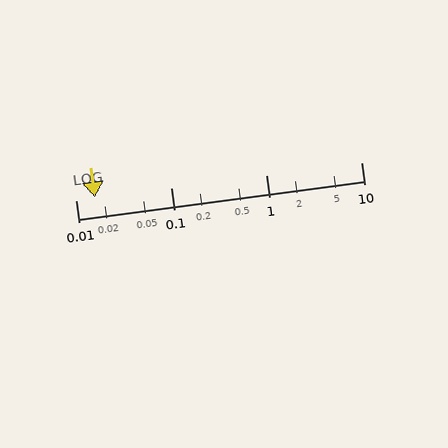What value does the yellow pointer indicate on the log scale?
The pointer indicates approximately 0.016.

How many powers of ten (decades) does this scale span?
The scale spans 3 decades, from 0.01 to 10.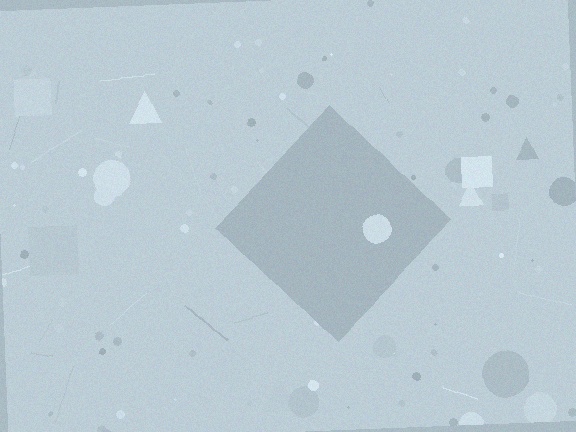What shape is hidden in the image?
A diamond is hidden in the image.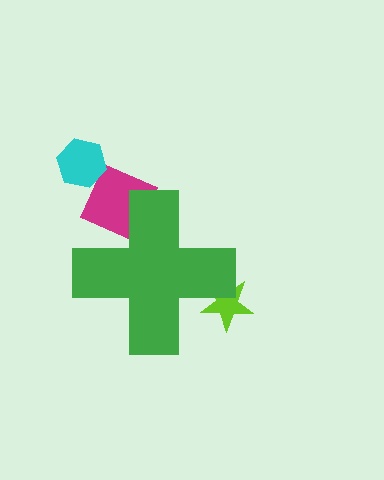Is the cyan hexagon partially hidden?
No, the cyan hexagon is fully visible.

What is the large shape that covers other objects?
A green cross.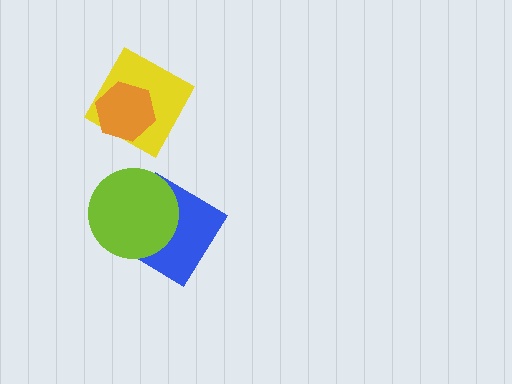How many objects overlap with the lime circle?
1 object overlaps with the lime circle.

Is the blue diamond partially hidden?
Yes, it is partially covered by another shape.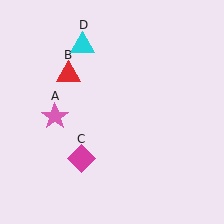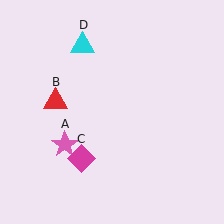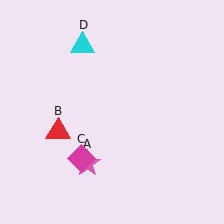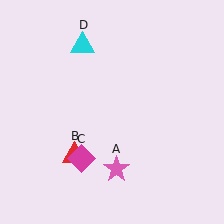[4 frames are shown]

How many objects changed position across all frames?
2 objects changed position: pink star (object A), red triangle (object B).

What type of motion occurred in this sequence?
The pink star (object A), red triangle (object B) rotated counterclockwise around the center of the scene.